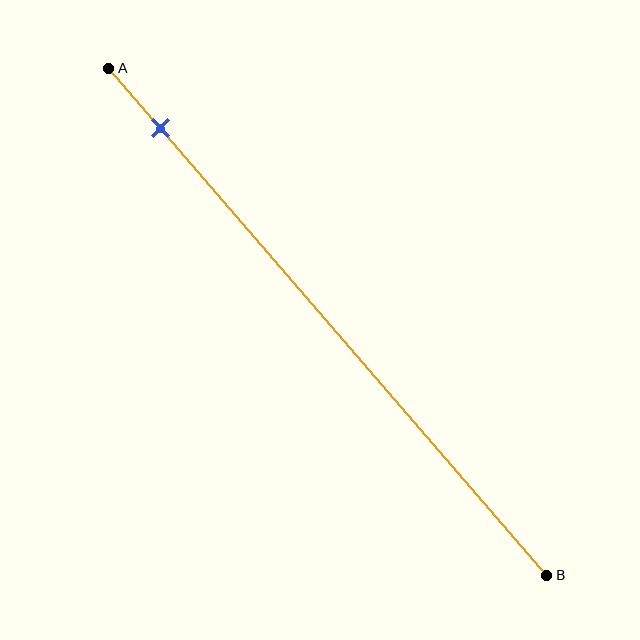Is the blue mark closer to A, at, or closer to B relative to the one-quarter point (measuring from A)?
The blue mark is closer to point A than the one-quarter point of segment AB.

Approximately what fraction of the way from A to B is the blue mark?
The blue mark is approximately 10% of the way from A to B.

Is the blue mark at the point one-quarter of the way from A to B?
No, the mark is at about 10% from A, not at the 25% one-quarter point.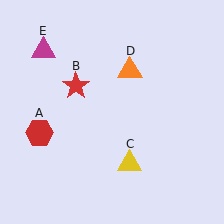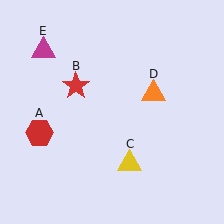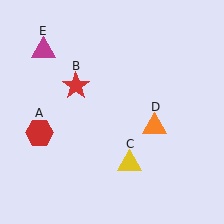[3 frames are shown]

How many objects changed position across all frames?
1 object changed position: orange triangle (object D).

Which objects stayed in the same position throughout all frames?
Red hexagon (object A) and red star (object B) and yellow triangle (object C) and magenta triangle (object E) remained stationary.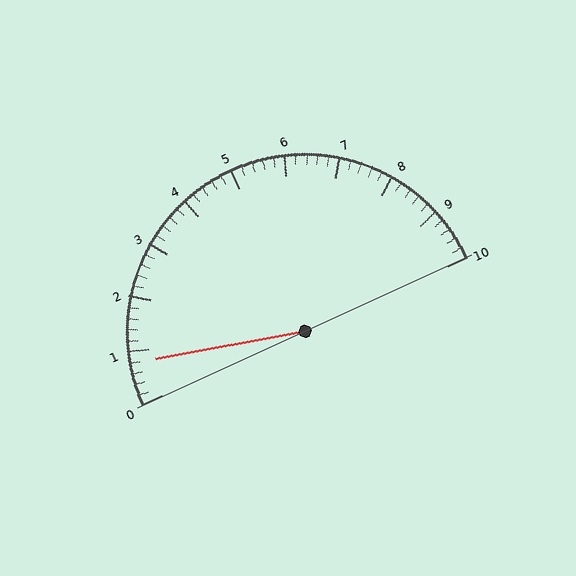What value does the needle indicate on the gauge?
The needle indicates approximately 0.8.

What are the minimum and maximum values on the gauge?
The gauge ranges from 0 to 10.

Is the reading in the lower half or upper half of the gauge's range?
The reading is in the lower half of the range (0 to 10).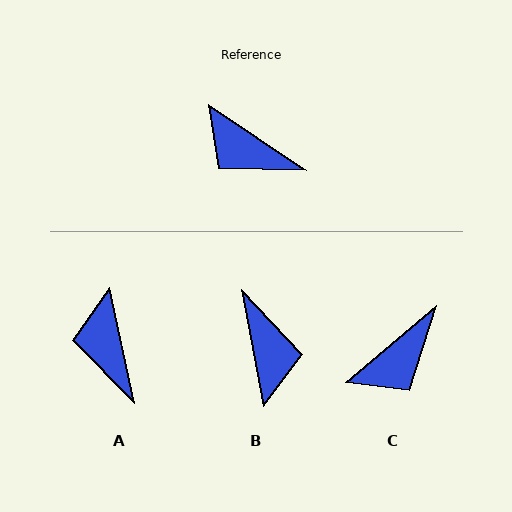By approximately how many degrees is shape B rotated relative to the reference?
Approximately 135 degrees counter-clockwise.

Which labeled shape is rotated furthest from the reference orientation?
B, about 135 degrees away.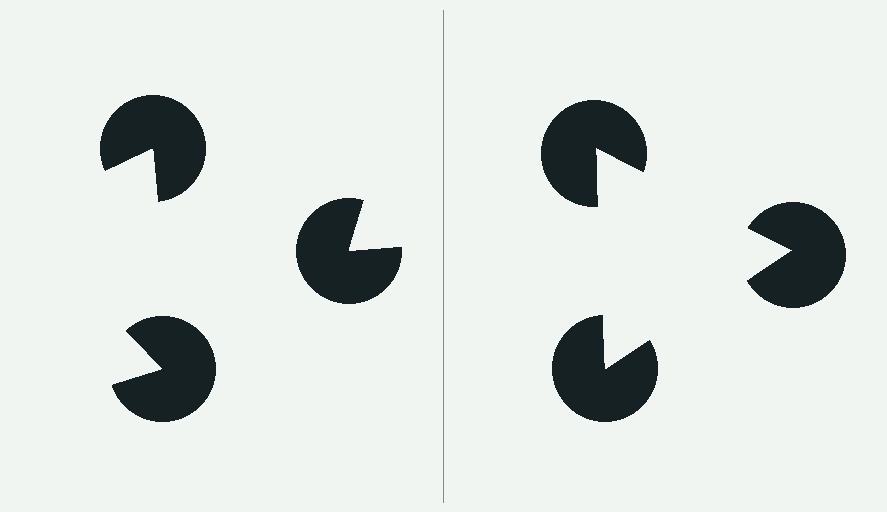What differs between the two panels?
The pac-man discs are positioned identically on both sides; only the wedge orientations differ. On the right they align to a triangle; on the left they are misaligned.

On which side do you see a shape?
An illusory triangle appears on the right side. On the left side the wedge cuts are rotated, so no coherent shape forms.